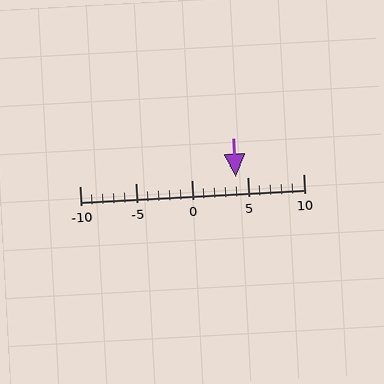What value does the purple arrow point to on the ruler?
The purple arrow points to approximately 4.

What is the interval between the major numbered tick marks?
The major tick marks are spaced 5 units apart.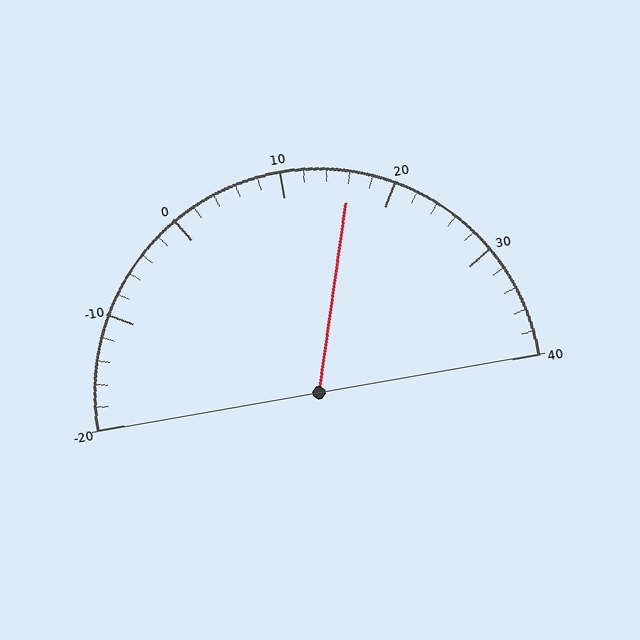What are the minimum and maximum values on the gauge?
The gauge ranges from -20 to 40.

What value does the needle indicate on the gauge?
The needle indicates approximately 16.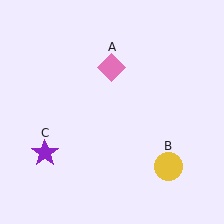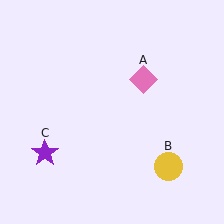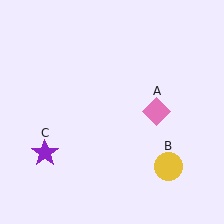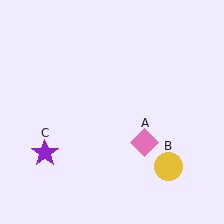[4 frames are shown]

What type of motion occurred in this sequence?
The pink diamond (object A) rotated clockwise around the center of the scene.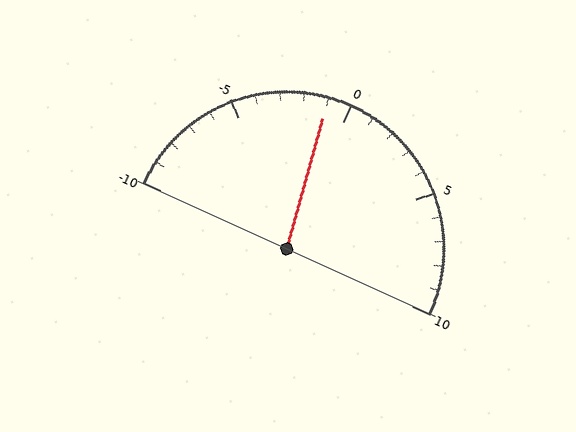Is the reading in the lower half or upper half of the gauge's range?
The reading is in the lower half of the range (-10 to 10).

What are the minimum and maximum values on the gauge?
The gauge ranges from -10 to 10.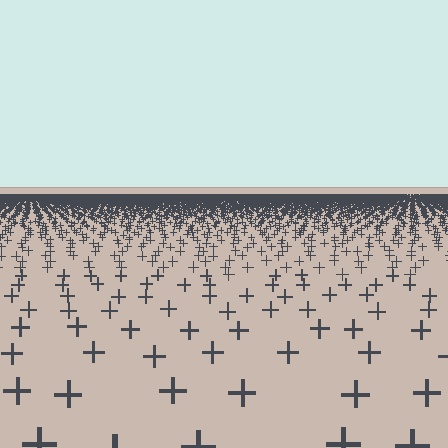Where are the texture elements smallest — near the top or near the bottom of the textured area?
Near the top.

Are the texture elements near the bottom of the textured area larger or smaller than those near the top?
Larger. Near the bottom, elements are closer to the viewer and appear at a bigger on-screen size.